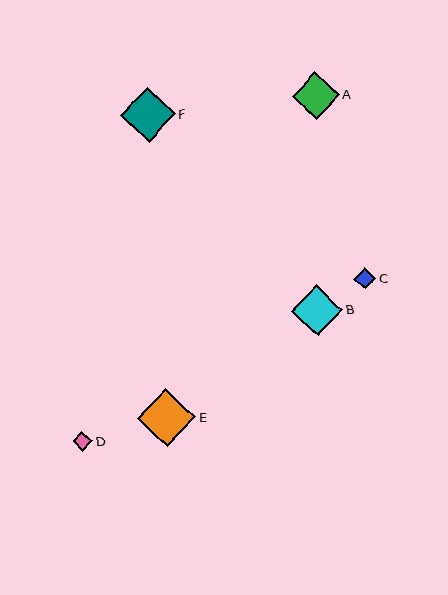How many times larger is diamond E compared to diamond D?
Diamond E is approximately 3.0 times the size of diamond D.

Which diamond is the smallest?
Diamond D is the smallest with a size of approximately 20 pixels.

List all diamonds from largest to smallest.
From largest to smallest: E, F, B, A, C, D.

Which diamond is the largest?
Diamond E is the largest with a size of approximately 59 pixels.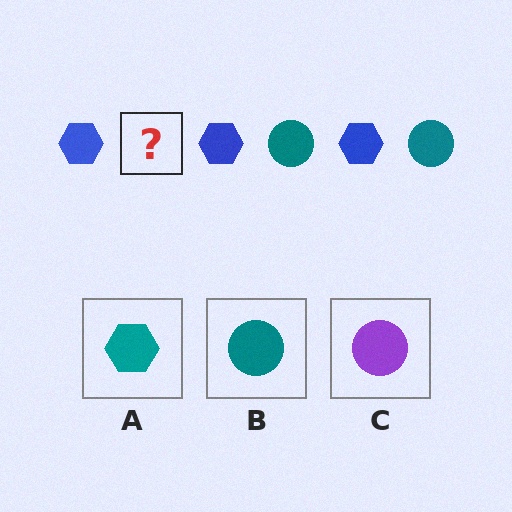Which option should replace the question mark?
Option B.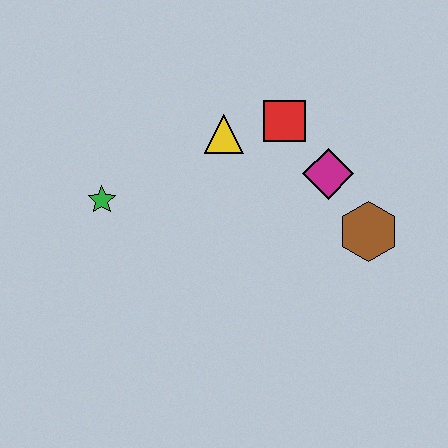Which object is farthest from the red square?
The green star is farthest from the red square.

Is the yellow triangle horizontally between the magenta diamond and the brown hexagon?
No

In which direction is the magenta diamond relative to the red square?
The magenta diamond is below the red square.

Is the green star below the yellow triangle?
Yes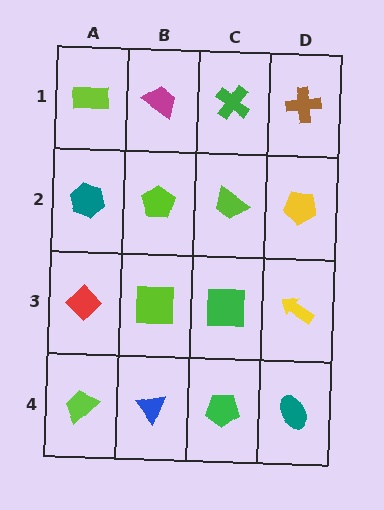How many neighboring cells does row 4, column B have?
3.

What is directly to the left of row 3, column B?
A red diamond.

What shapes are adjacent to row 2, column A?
A lime rectangle (row 1, column A), a red diamond (row 3, column A), a lime pentagon (row 2, column B).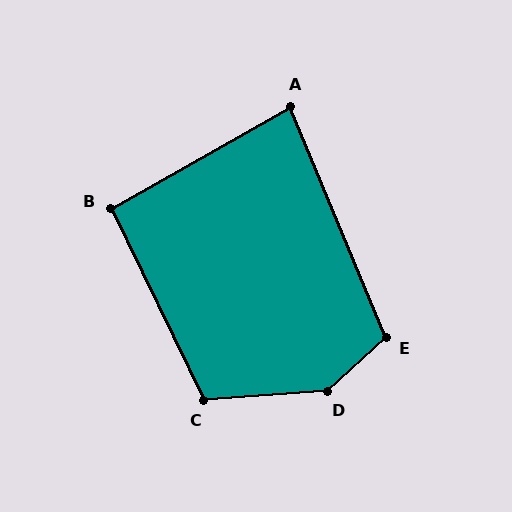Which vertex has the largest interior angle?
D, at approximately 141 degrees.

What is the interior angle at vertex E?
Approximately 110 degrees (obtuse).